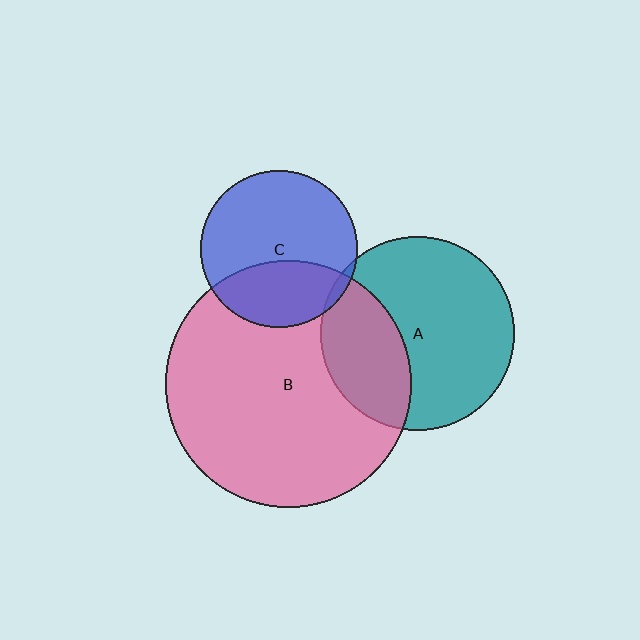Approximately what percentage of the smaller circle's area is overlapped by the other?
Approximately 30%.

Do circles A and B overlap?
Yes.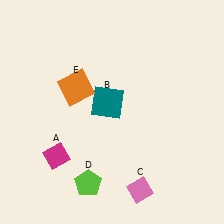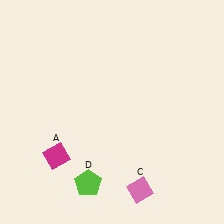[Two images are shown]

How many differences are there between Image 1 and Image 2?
There are 2 differences between the two images.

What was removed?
The teal square (B), the orange square (E) were removed in Image 2.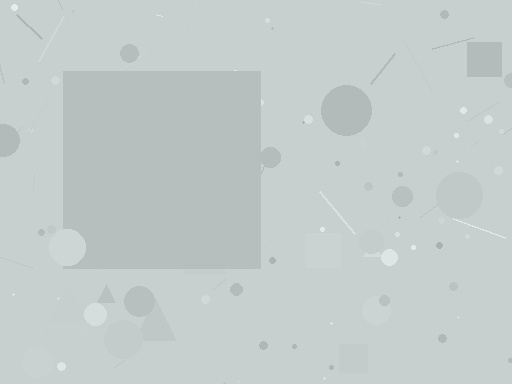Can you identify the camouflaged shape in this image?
The camouflaged shape is a square.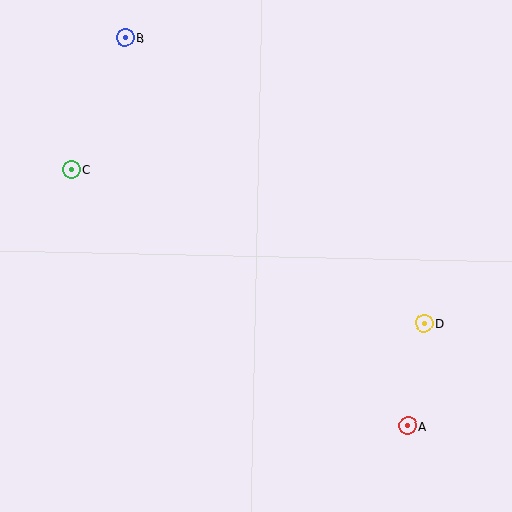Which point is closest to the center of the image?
Point D at (424, 323) is closest to the center.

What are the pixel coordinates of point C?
Point C is at (71, 170).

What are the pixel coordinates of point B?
Point B is at (125, 38).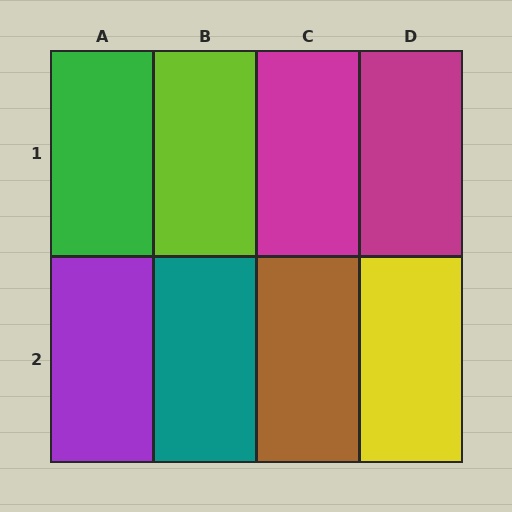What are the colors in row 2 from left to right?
Purple, teal, brown, yellow.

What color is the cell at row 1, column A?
Green.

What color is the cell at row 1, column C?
Magenta.